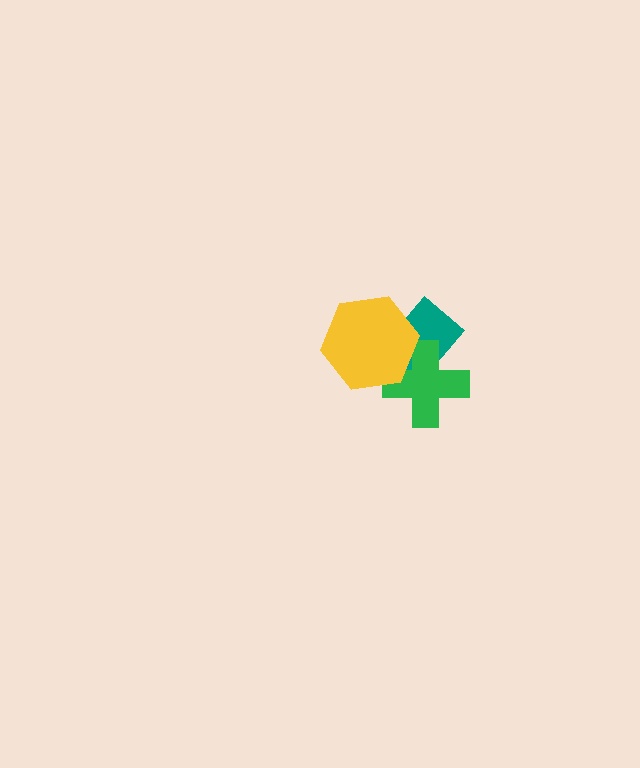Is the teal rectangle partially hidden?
Yes, it is partially covered by another shape.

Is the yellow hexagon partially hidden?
No, no other shape covers it.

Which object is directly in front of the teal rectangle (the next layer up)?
The green cross is directly in front of the teal rectangle.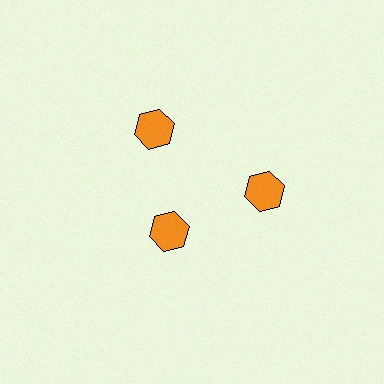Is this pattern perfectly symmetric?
No. The 3 orange hexagons are arranged in a ring, but one element near the 7 o'clock position is pulled inward toward the center, breaking the 3-fold rotational symmetry.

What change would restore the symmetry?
The symmetry would be restored by moving it outward, back onto the ring so that all 3 hexagons sit at equal angles and equal distance from the center.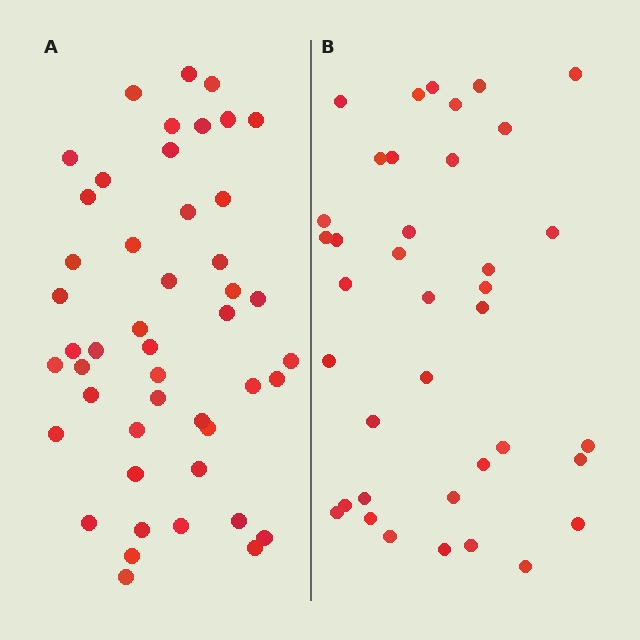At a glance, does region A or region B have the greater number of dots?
Region A (the left region) has more dots.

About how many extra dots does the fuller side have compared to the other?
Region A has roughly 8 or so more dots than region B.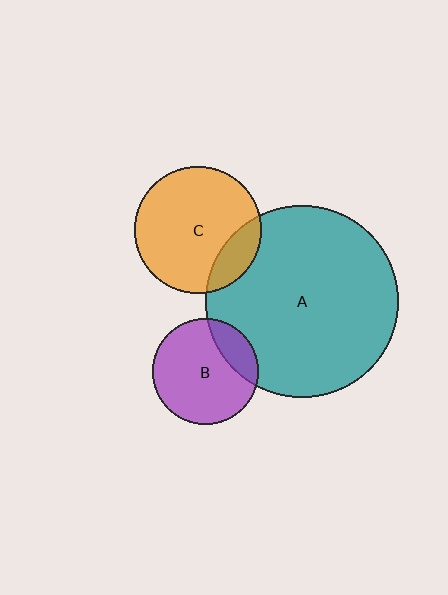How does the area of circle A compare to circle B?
Approximately 3.3 times.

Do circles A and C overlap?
Yes.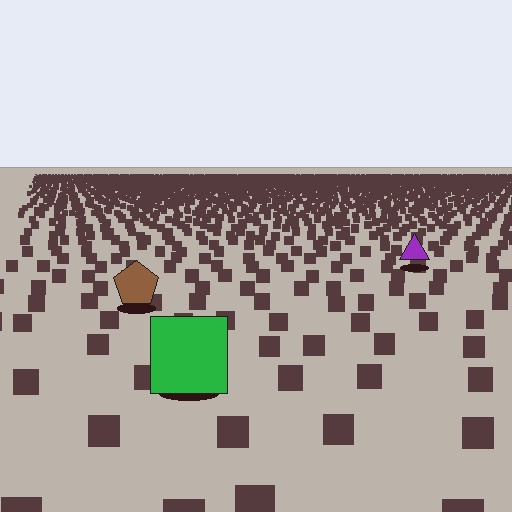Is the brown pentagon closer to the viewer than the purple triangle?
Yes. The brown pentagon is closer — you can tell from the texture gradient: the ground texture is coarser near it.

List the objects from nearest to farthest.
From nearest to farthest: the green square, the brown pentagon, the purple triangle.